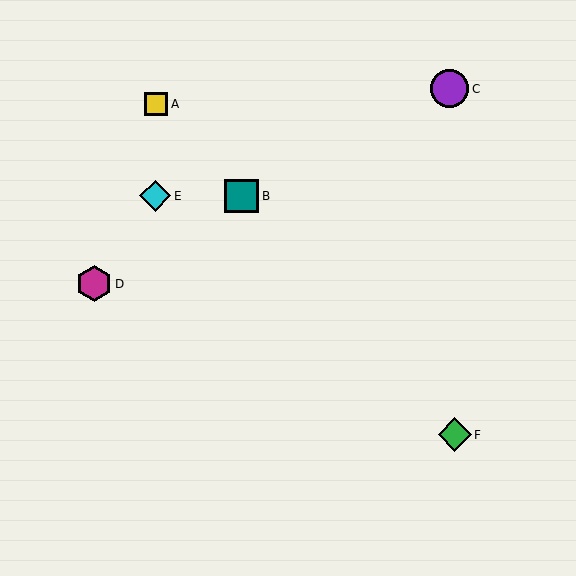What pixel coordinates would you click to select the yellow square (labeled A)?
Click at (156, 104) to select the yellow square A.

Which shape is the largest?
The purple circle (labeled C) is the largest.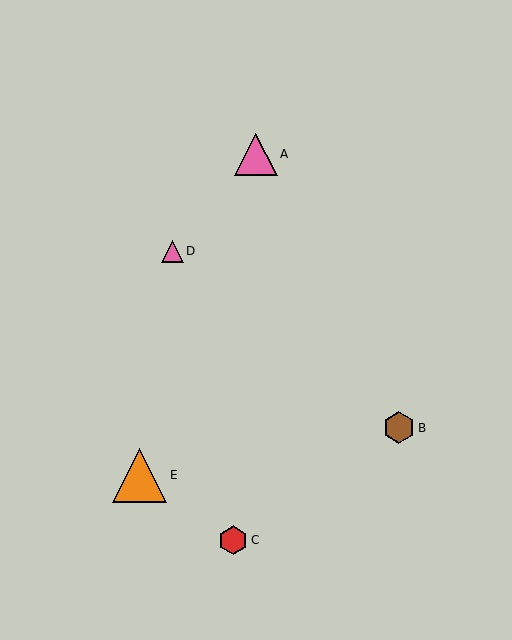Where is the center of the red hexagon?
The center of the red hexagon is at (233, 540).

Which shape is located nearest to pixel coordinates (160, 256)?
The pink triangle (labeled D) at (172, 251) is nearest to that location.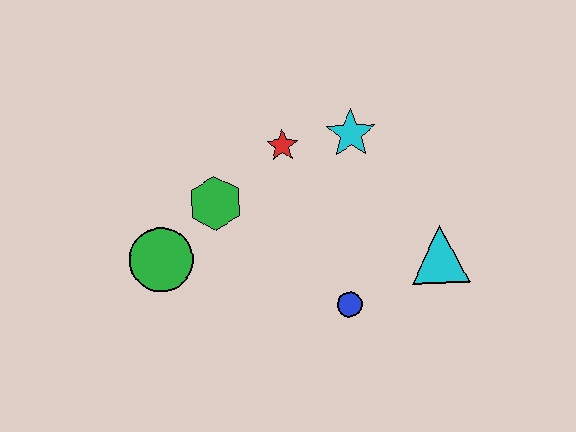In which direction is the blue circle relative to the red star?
The blue circle is below the red star.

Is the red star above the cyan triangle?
Yes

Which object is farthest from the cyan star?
The green circle is farthest from the cyan star.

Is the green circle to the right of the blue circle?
No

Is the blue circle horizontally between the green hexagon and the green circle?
No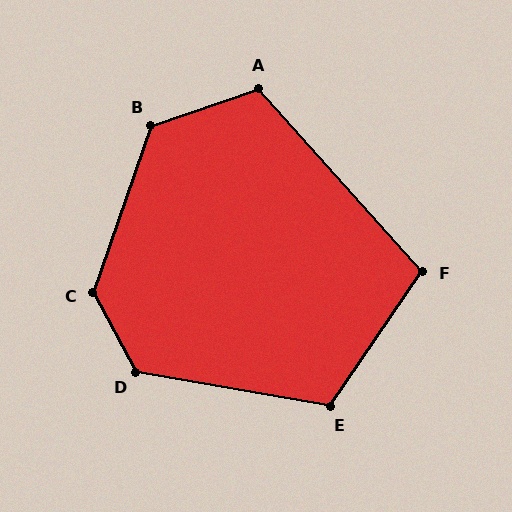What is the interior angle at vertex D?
Approximately 128 degrees (obtuse).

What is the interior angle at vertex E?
Approximately 115 degrees (obtuse).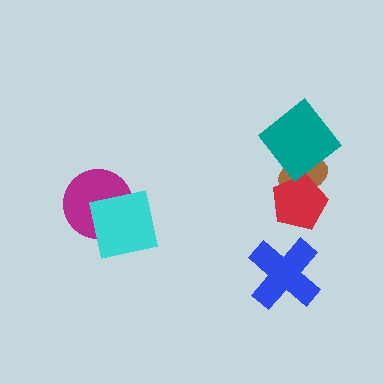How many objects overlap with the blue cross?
0 objects overlap with the blue cross.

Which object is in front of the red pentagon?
The teal diamond is in front of the red pentagon.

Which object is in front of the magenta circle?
The cyan square is in front of the magenta circle.